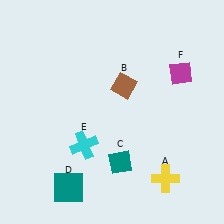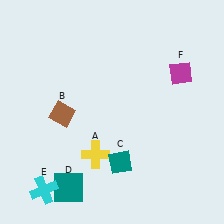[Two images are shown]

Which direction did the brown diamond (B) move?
The brown diamond (B) moved left.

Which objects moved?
The objects that moved are: the yellow cross (A), the brown diamond (B), the cyan cross (E).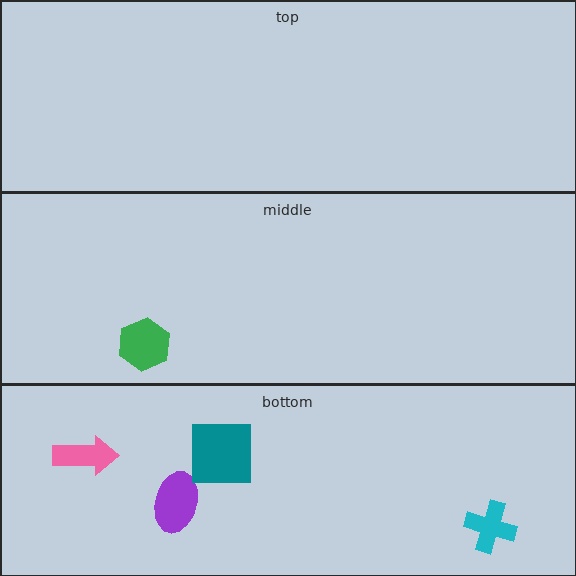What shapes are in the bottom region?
The pink arrow, the purple ellipse, the cyan cross, the teal square.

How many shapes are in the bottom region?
4.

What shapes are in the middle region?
The green hexagon.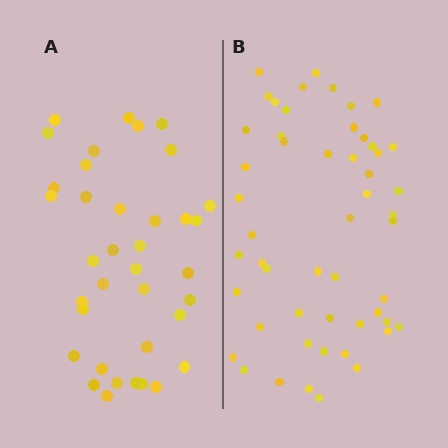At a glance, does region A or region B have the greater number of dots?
Region B (the right region) has more dots.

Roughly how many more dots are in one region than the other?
Region B has approximately 15 more dots than region A.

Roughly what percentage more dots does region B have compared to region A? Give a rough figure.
About 40% more.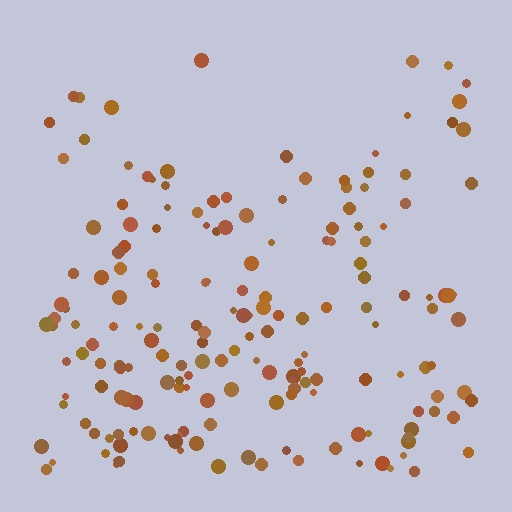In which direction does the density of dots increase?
From top to bottom, with the bottom side densest.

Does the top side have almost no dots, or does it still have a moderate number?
Still a moderate number, just noticeably fewer than the bottom.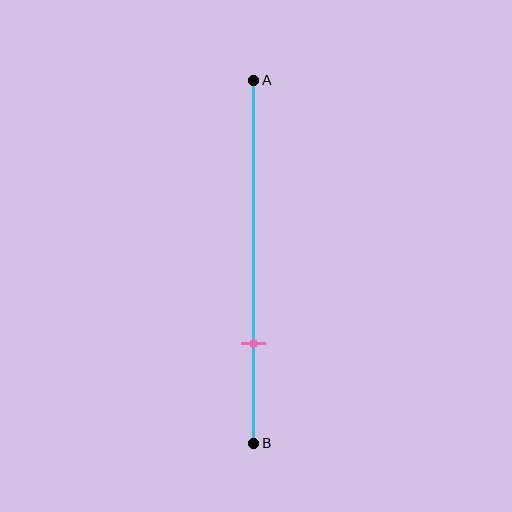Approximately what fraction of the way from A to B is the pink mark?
The pink mark is approximately 70% of the way from A to B.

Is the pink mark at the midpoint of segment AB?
No, the mark is at about 70% from A, not at the 50% midpoint.